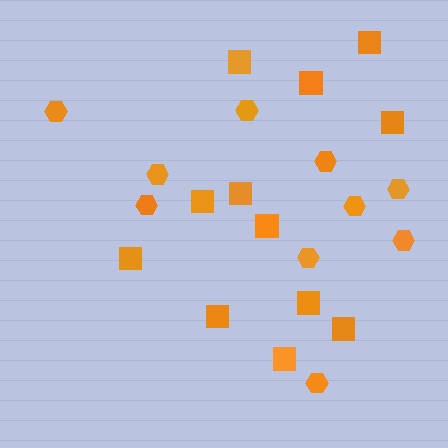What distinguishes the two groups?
There are 2 groups: one group of squares (12) and one group of hexagons (10).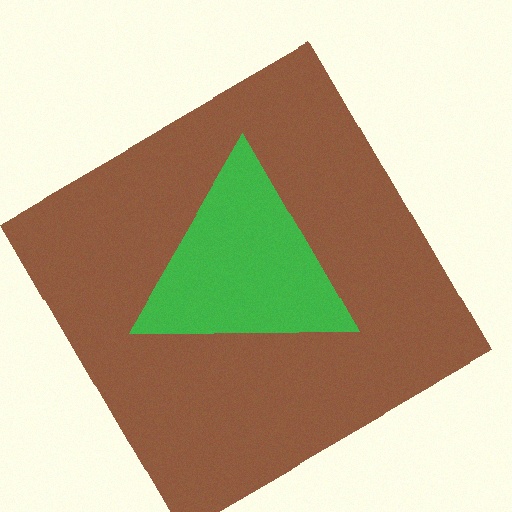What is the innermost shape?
The green triangle.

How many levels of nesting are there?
2.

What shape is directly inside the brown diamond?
The green triangle.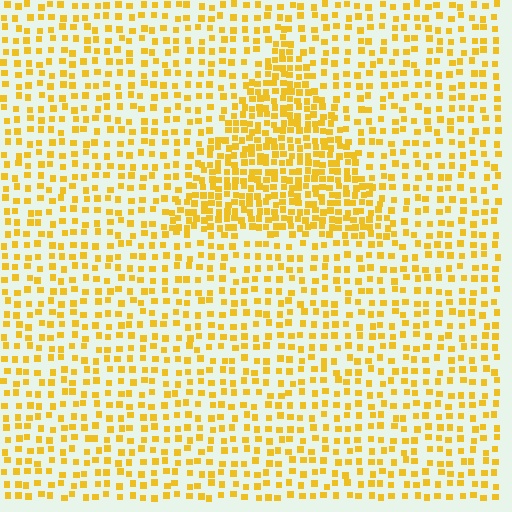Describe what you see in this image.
The image contains small yellow elements arranged at two different densities. A triangle-shaped region is visible where the elements are more densely packed than the surrounding area.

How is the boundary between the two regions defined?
The boundary is defined by a change in element density (approximately 2.0x ratio). All elements are the same color, size, and shape.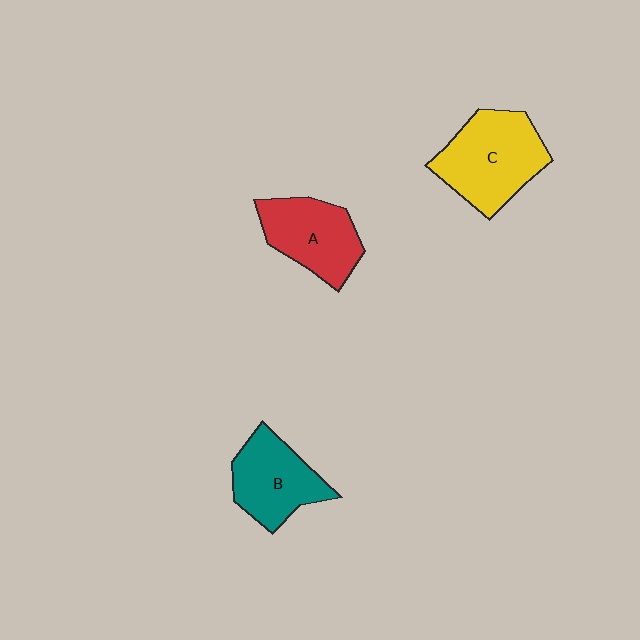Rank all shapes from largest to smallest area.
From largest to smallest: C (yellow), A (red), B (teal).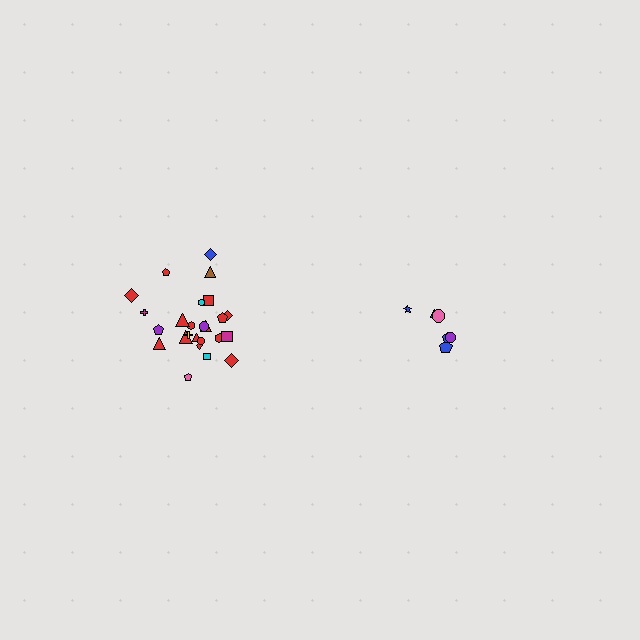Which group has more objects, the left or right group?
The left group.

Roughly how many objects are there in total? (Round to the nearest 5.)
Roughly 30 objects in total.